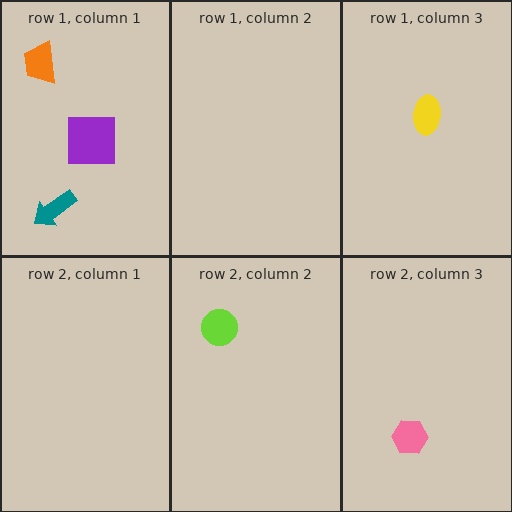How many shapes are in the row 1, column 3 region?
1.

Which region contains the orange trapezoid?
The row 1, column 1 region.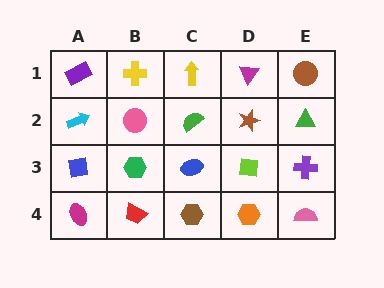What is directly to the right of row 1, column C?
A magenta triangle.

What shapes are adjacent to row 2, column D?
A magenta triangle (row 1, column D), a lime square (row 3, column D), a green semicircle (row 2, column C), a green triangle (row 2, column E).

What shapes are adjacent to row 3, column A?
A cyan arrow (row 2, column A), a magenta ellipse (row 4, column A), a green hexagon (row 3, column B).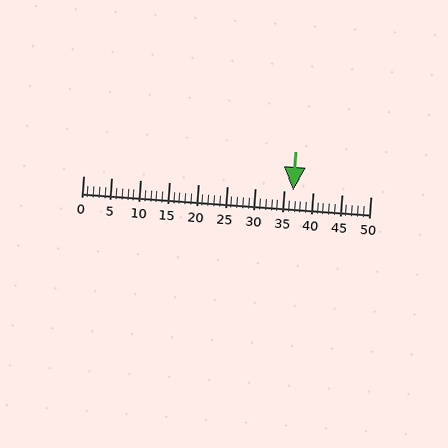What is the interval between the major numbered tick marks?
The major tick marks are spaced 5 units apart.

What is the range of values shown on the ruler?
The ruler shows values from 0 to 50.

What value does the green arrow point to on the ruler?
The green arrow points to approximately 36.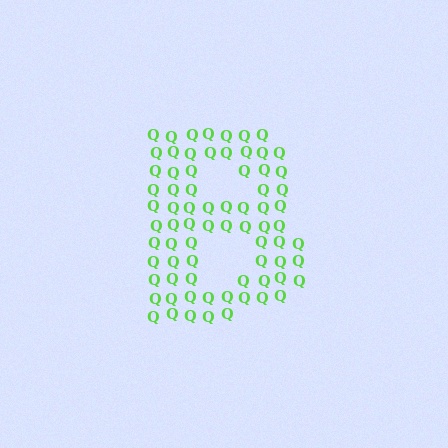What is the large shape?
The large shape is the letter B.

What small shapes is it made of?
It is made of small letter Q's.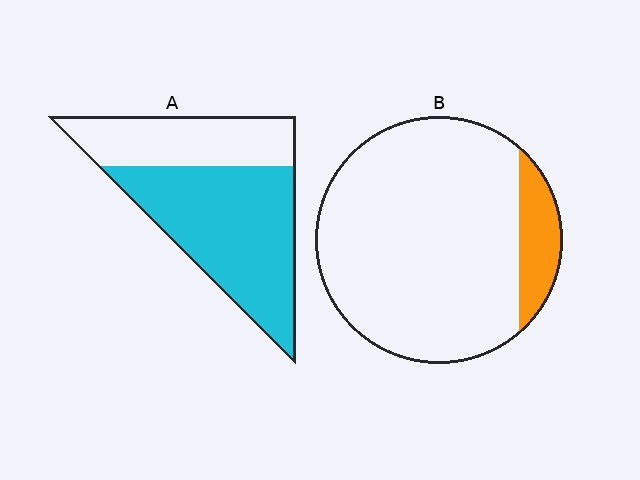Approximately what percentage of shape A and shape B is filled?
A is approximately 65% and B is approximately 10%.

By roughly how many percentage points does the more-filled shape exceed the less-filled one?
By roughly 50 percentage points (A over B).